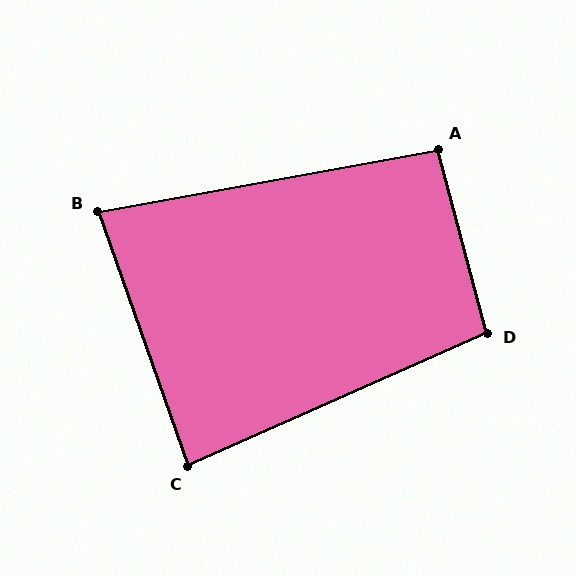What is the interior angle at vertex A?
Approximately 95 degrees (approximately right).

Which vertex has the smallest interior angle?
B, at approximately 81 degrees.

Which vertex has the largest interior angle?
D, at approximately 99 degrees.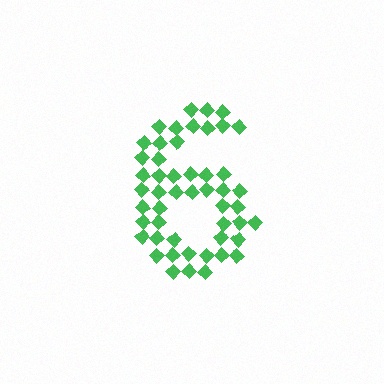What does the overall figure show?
The overall figure shows the digit 6.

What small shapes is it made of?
It is made of small diamonds.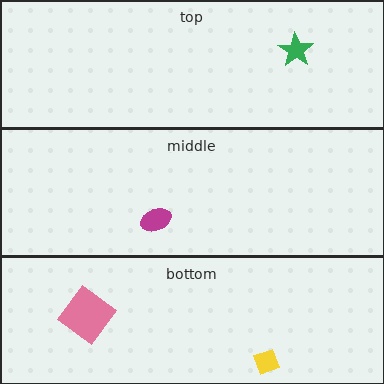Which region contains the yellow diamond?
The bottom region.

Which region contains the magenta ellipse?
The middle region.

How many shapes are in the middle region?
1.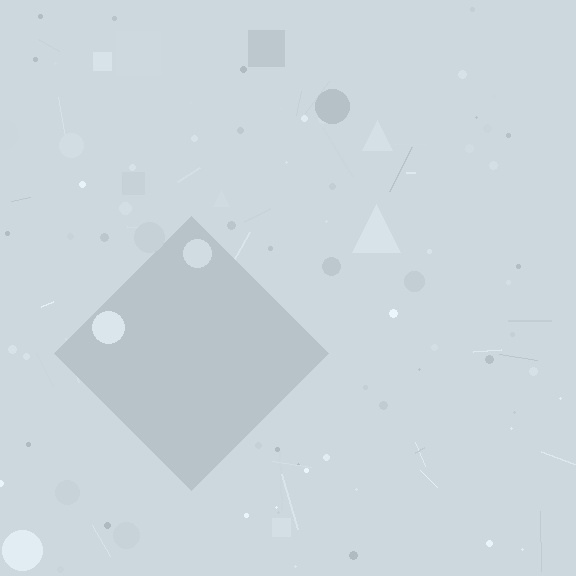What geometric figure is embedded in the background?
A diamond is embedded in the background.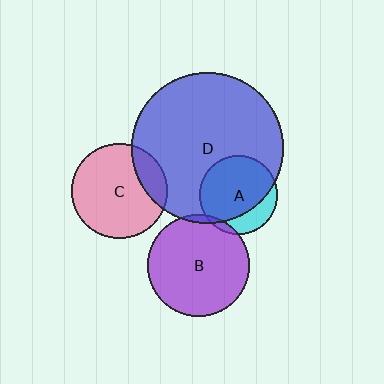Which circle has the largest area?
Circle D (blue).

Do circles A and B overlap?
Yes.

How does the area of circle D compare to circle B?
Approximately 2.2 times.